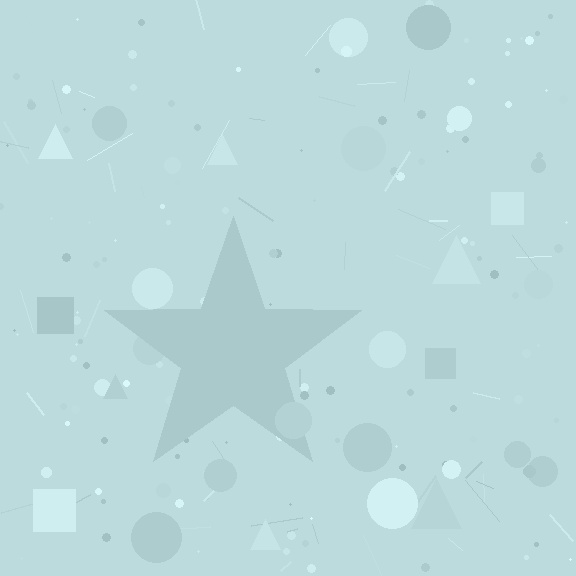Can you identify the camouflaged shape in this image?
The camouflaged shape is a star.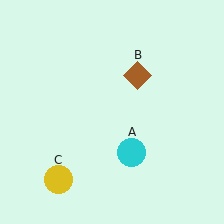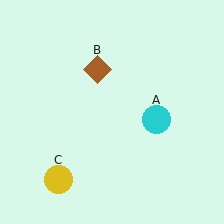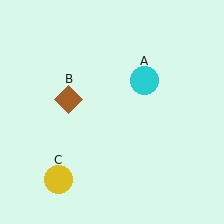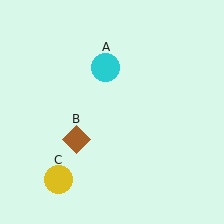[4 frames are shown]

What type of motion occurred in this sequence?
The cyan circle (object A), brown diamond (object B) rotated counterclockwise around the center of the scene.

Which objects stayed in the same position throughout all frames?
Yellow circle (object C) remained stationary.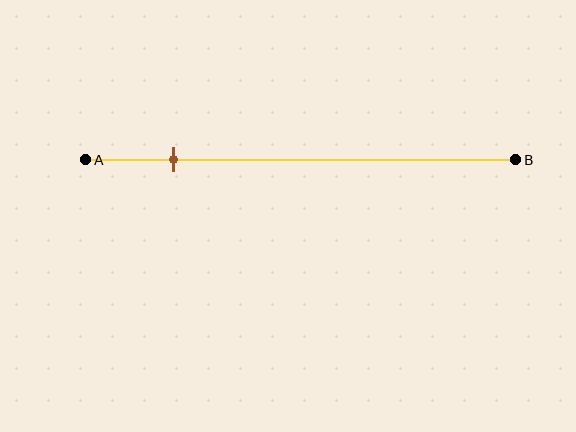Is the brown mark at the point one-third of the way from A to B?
No, the mark is at about 20% from A, not at the 33% one-third point.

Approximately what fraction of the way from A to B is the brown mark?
The brown mark is approximately 20% of the way from A to B.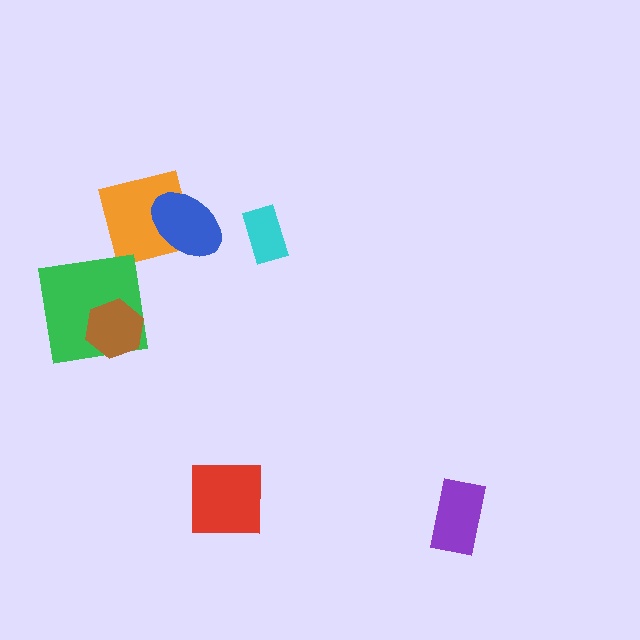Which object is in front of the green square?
The brown hexagon is in front of the green square.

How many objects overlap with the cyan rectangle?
0 objects overlap with the cyan rectangle.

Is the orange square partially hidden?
Yes, it is partially covered by another shape.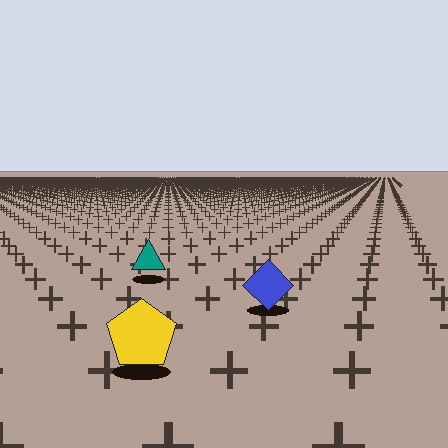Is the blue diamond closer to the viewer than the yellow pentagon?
No. The yellow pentagon is closer — you can tell from the texture gradient: the ground texture is coarser near it.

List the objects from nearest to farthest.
From nearest to farthest: the yellow pentagon, the blue diamond, the teal triangle.